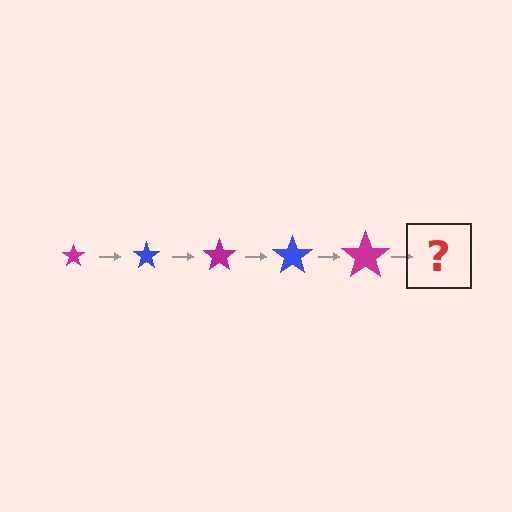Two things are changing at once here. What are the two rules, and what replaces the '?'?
The two rules are that the star grows larger each step and the color cycles through magenta and blue. The '?' should be a blue star, larger than the previous one.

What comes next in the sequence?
The next element should be a blue star, larger than the previous one.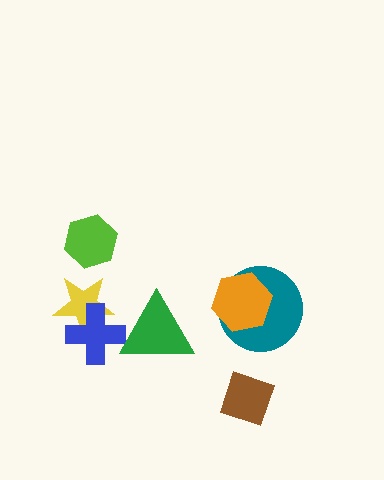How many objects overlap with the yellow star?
1 object overlaps with the yellow star.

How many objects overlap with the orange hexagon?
1 object overlaps with the orange hexagon.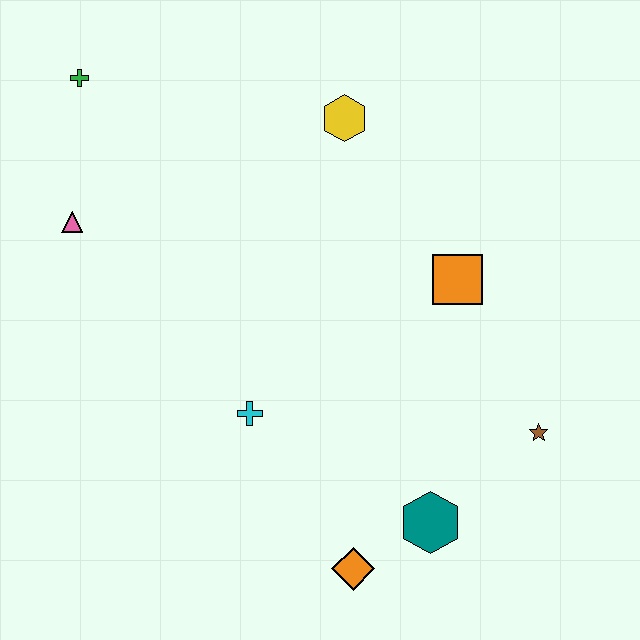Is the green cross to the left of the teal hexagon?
Yes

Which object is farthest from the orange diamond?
The green cross is farthest from the orange diamond.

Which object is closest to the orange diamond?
The teal hexagon is closest to the orange diamond.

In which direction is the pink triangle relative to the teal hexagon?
The pink triangle is to the left of the teal hexagon.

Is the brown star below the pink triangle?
Yes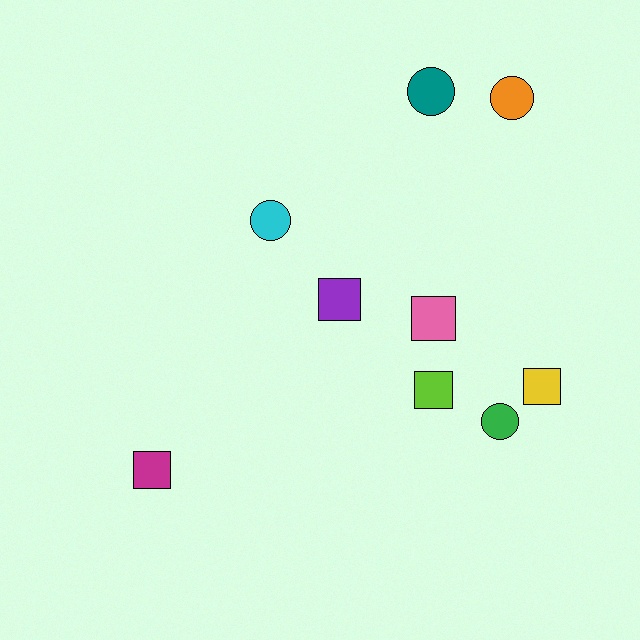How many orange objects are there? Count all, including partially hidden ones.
There is 1 orange object.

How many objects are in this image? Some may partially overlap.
There are 9 objects.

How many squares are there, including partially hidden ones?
There are 5 squares.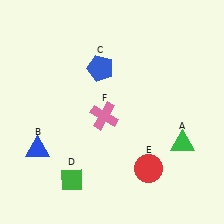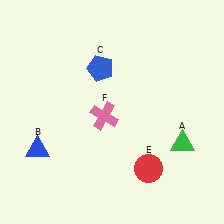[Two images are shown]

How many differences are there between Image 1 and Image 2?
There is 1 difference between the two images.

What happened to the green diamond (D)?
The green diamond (D) was removed in Image 2. It was in the bottom-left area of Image 1.